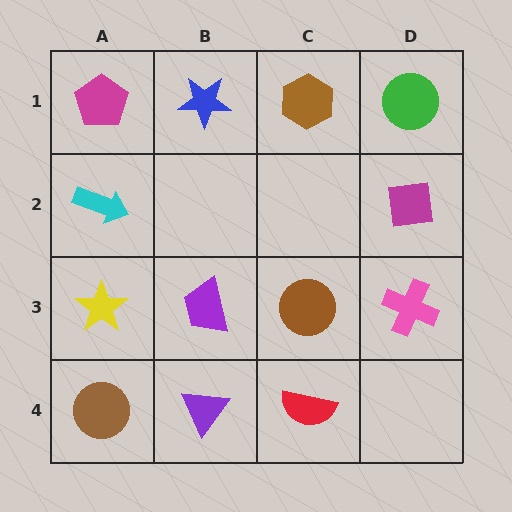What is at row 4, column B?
A purple triangle.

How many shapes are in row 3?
4 shapes.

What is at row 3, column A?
A yellow star.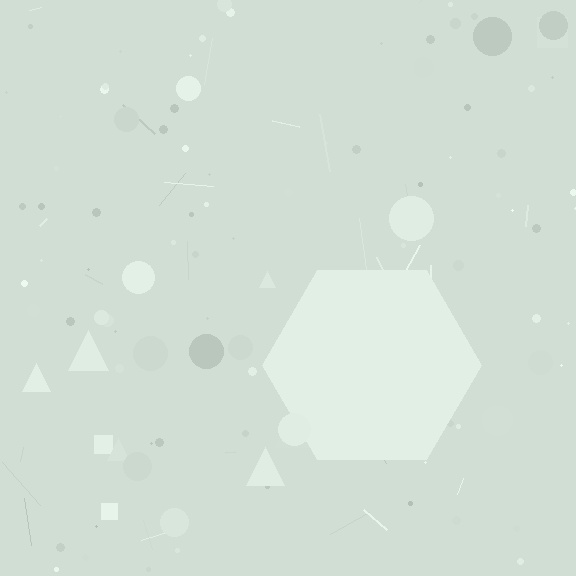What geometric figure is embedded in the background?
A hexagon is embedded in the background.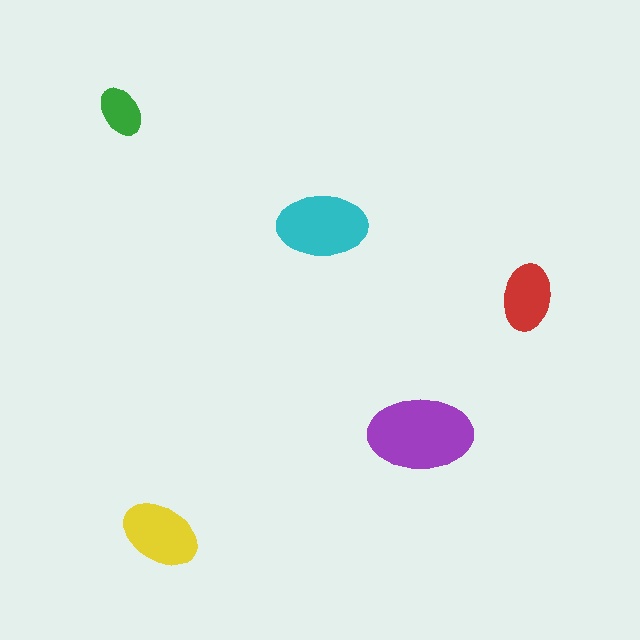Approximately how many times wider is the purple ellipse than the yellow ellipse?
About 1.5 times wider.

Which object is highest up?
The green ellipse is topmost.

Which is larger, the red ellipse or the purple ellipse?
The purple one.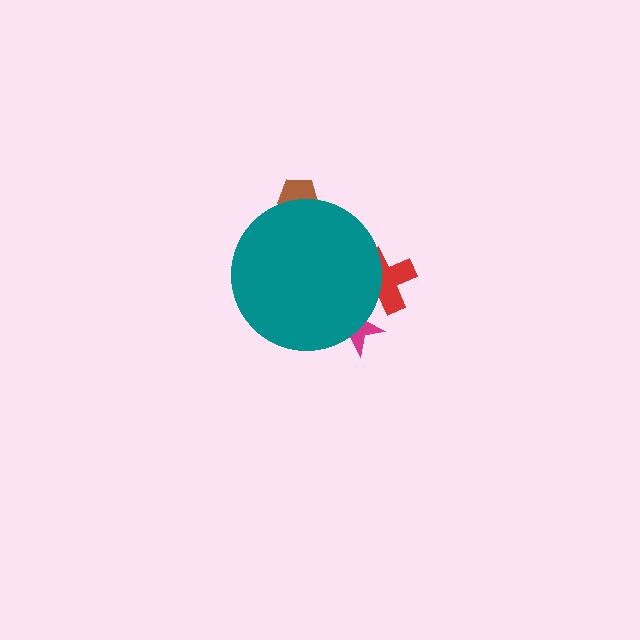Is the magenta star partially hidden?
Yes, the magenta star is partially hidden behind the teal circle.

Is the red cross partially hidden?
Yes, the red cross is partially hidden behind the teal circle.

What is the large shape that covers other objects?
A teal circle.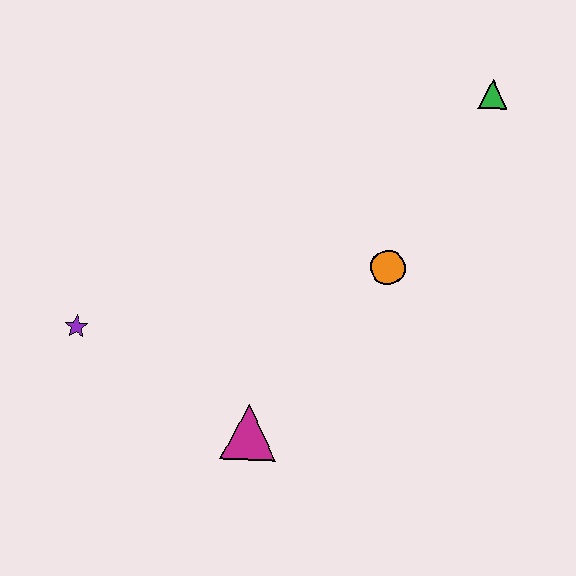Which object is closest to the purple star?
The magenta triangle is closest to the purple star.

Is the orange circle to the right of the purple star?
Yes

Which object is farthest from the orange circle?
The purple star is farthest from the orange circle.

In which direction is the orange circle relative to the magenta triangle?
The orange circle is above the magenta triangle.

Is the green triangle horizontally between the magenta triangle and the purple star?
No